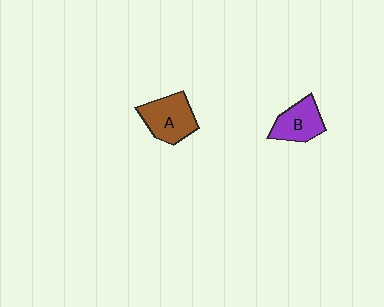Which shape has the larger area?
Shape A (brown).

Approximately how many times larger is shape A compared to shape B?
Approximately 1.2 times.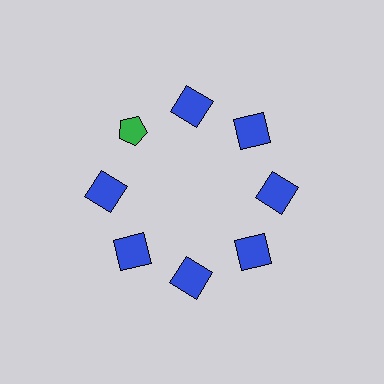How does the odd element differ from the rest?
It differs in both color (green instead of blue) and shape (pentagon instead of square).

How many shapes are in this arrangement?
There are 8 shapes arranged in a ring pattern.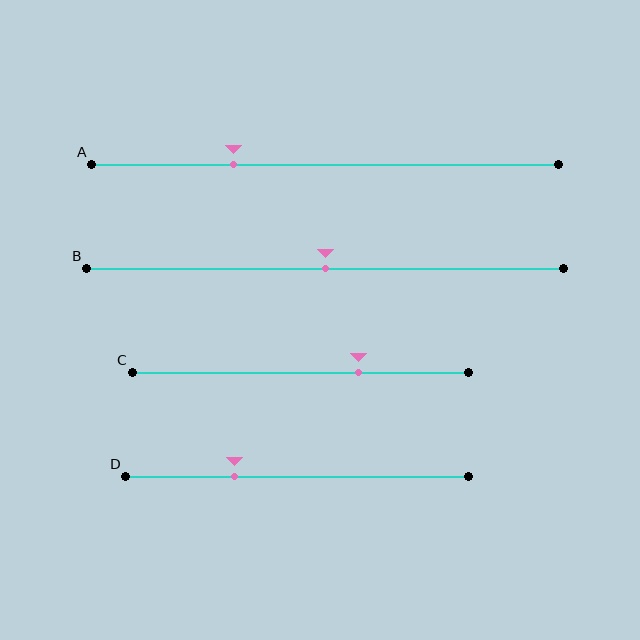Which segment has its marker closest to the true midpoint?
Segment B has its marker closest to the true midpoint.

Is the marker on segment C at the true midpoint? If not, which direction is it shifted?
No, the marker on segment C is shifted to the right by about 17% of the segment length.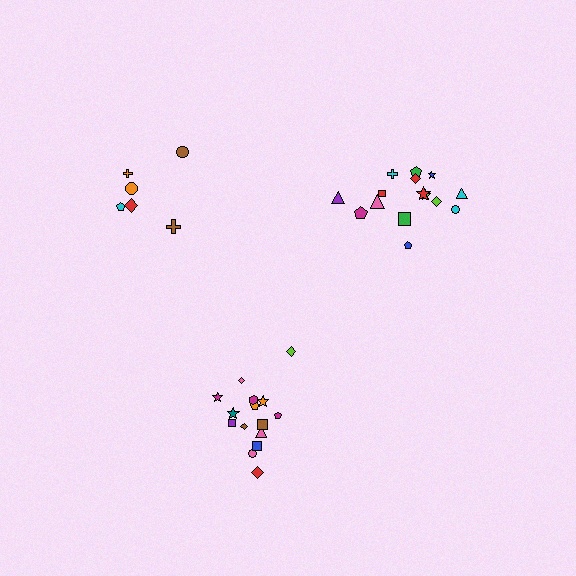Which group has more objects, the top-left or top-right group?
The top-right group.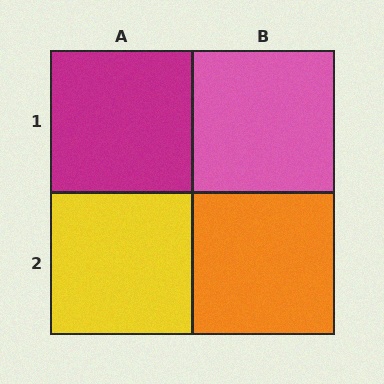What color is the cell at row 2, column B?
Orange.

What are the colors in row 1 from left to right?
Magenta, pink.